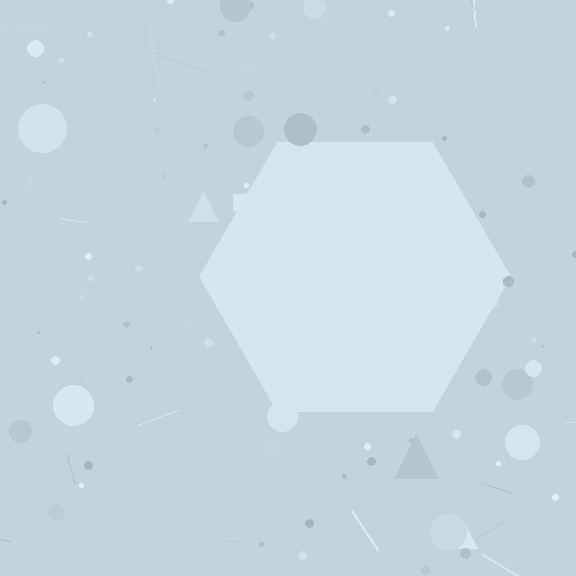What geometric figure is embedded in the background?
A hexagon is embedded in the background.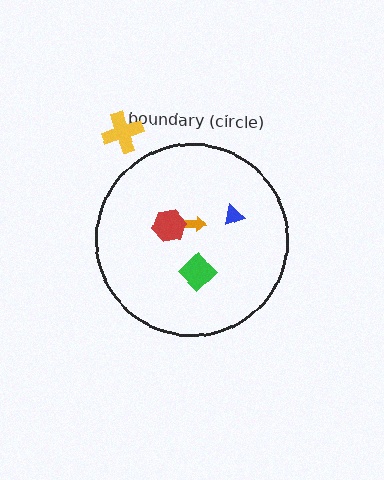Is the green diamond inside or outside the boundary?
Inside.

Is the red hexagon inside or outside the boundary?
Inside.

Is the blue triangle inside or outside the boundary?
Inside.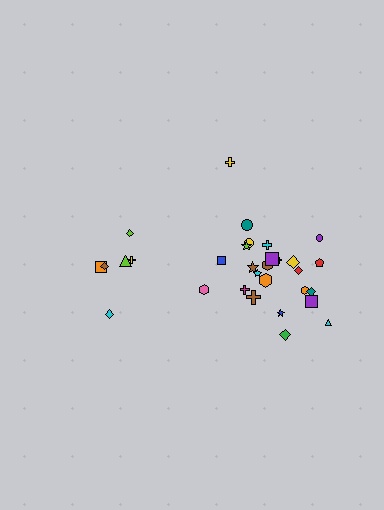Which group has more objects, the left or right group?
The right group.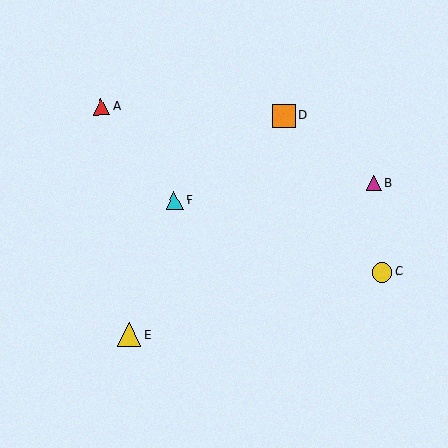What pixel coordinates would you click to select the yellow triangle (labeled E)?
Click at (129, 334) to select the yellow triangle E.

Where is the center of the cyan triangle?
The center of the cyan triangle is at (174, 200).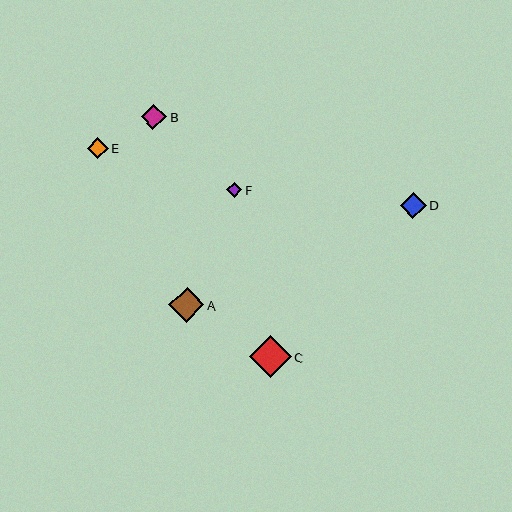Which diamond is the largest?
Diamond C is the largest with a size of approximately 42 pixels.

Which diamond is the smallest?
Diamond F is the smallest with a size of approximately 15 pixels.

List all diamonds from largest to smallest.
From largest to smallest: C, A, D, B, E, F.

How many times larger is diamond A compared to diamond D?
Diamond A is approximately 1.4 times the size of diamond D.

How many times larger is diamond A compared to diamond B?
Diamond A is approximately 1.4 times the size of diamond B.